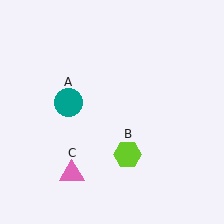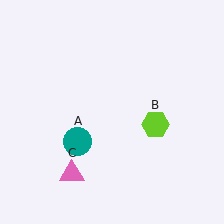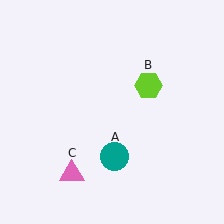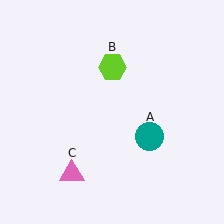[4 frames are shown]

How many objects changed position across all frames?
2 objects changed position: teal circle (object A), lime hexagon (object B).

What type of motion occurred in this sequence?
The teal circle (object A), lime hexagon (object B) rotated counterclockwise around the center of the scene.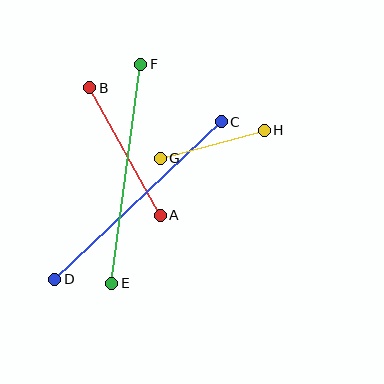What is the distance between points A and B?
The distance is approximately 146 pixels.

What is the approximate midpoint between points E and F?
The midpoint is at approximately (126, 174) pixels.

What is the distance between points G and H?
The distance is approximately 108 pixels.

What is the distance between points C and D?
The distance is approximately 229 pixels.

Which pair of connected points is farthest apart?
Points C and D are farthest apart.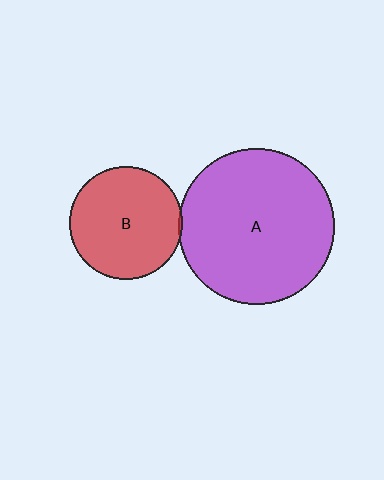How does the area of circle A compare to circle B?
Approximately 1.9 times.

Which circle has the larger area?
Circle A (purple).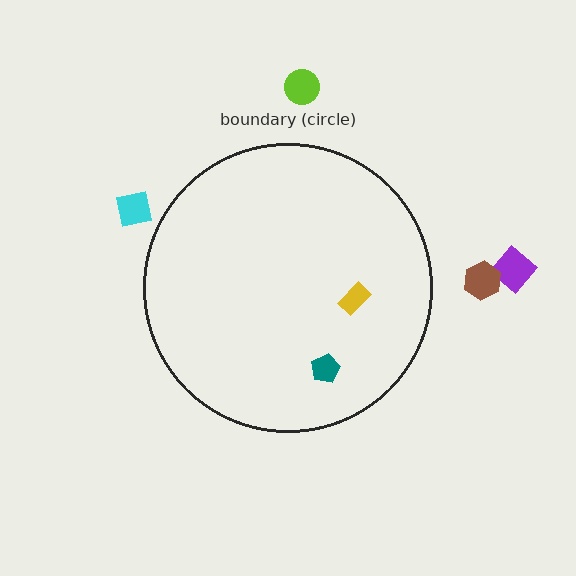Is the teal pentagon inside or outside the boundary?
Inside.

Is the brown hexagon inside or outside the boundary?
Outside.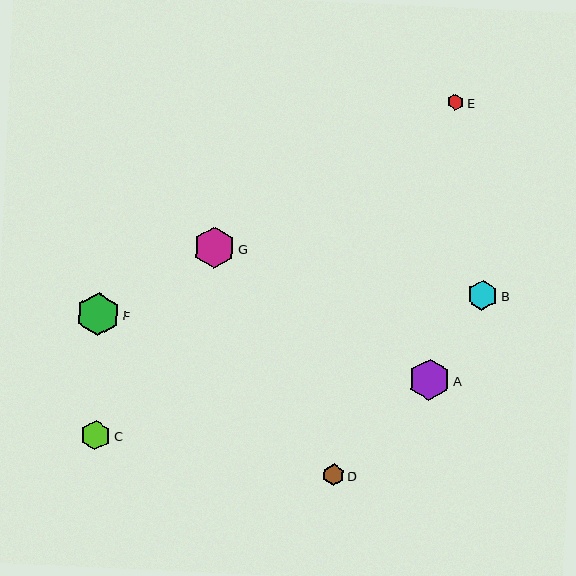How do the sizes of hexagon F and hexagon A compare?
Hexagon F and hexagon A are approximately the same size.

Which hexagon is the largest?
Hexagon F is the largest with a size of approximately 43 pixels.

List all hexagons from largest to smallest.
From largest to smallest: F, G, A, B, C, D, E.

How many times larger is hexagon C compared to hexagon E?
Hexagon C is approximately 1.9 times the size of hexagon E.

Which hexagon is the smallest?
Hexagon E is the smallest with a size of approximately 16 pixels.